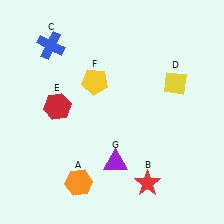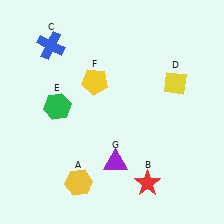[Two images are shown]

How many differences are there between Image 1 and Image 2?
There are 2 differences between the two images.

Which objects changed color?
A changed from orange to yellow. E changed from red to green.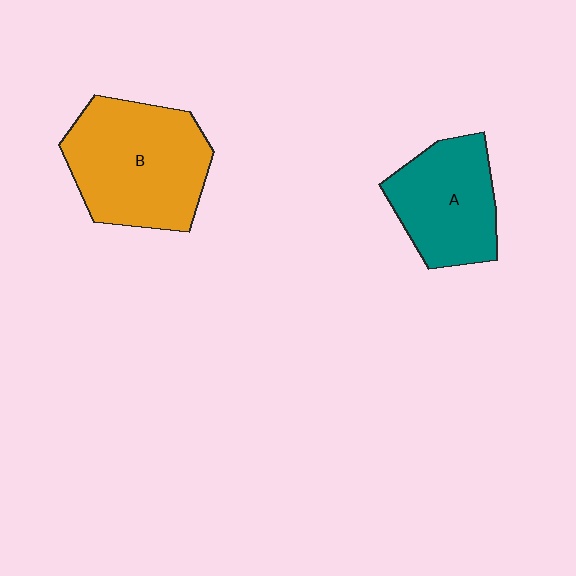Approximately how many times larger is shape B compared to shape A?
Approximately 1.4 times.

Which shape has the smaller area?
Shape A (teal).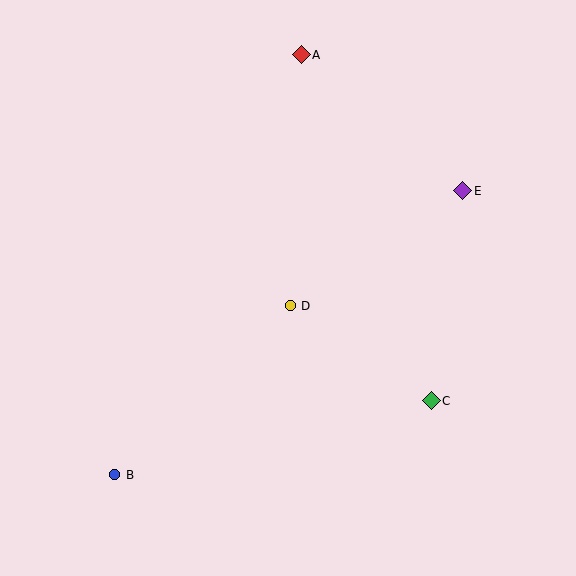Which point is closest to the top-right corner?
Point E is closest to the top-right corner.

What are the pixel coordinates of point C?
Point C is at (431, 401).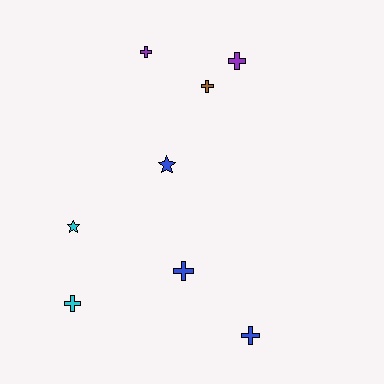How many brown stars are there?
There are no brown stars.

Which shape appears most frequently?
Cross, with 6 objects.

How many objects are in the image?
There are 8 objects.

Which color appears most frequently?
Blue, with 3 objects.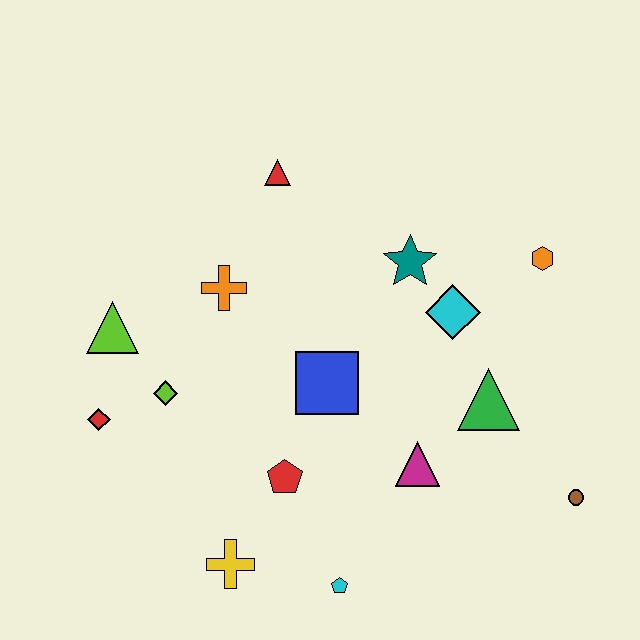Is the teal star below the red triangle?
Yes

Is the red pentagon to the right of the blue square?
No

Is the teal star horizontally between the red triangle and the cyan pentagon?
No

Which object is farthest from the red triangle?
The brown circle is farthest from the red triangle.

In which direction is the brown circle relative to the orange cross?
The brown circle is to the right of the orange cross.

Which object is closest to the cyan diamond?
The teal star is closest to the cyan diamond.